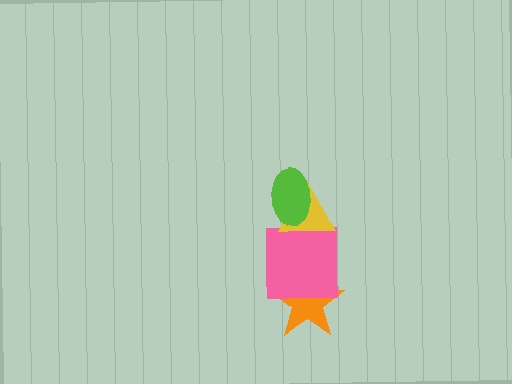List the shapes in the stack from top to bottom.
From top to bottom: the lime ellipse, the yellow triangle, the pink square, the orange star.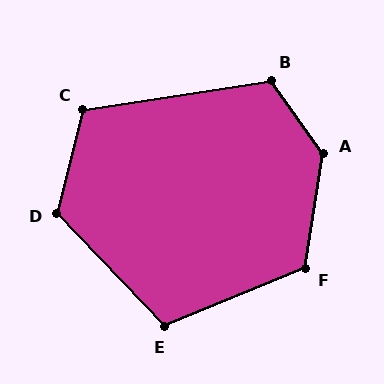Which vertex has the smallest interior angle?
E, at approximately 112 degrees.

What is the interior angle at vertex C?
Approximately 113 degrees (obtuse).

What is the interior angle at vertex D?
Approximately 122 degrees (obtuse).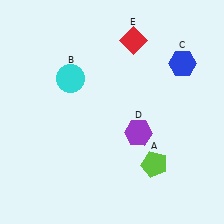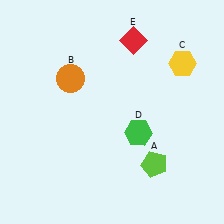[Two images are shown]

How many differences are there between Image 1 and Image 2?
There are 3 differences between the two images.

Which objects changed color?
B changed from cyan to orange. C changed from blue to yellow. D changed from purple to green.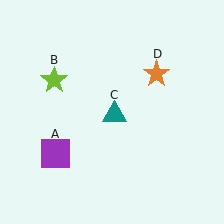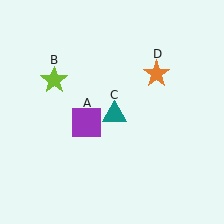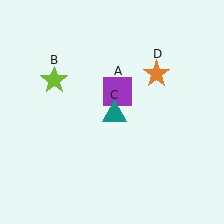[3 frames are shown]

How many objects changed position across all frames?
1 object changed position: purple square (object A).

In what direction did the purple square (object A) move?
The purple square (object A) moved up and to the right.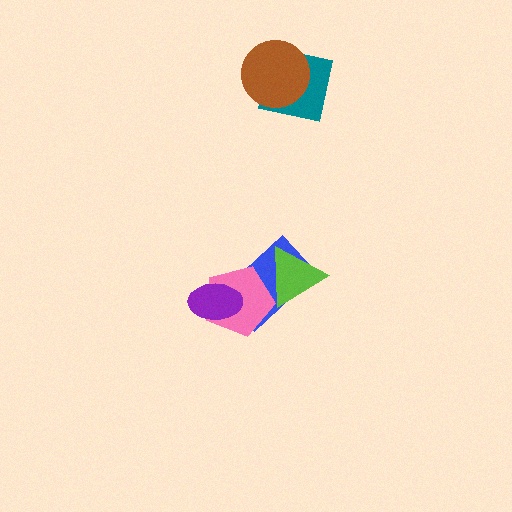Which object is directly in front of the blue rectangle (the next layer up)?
The pink pentagon is directly in front of the blue rectangle.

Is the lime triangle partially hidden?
No, no other shape covers it.